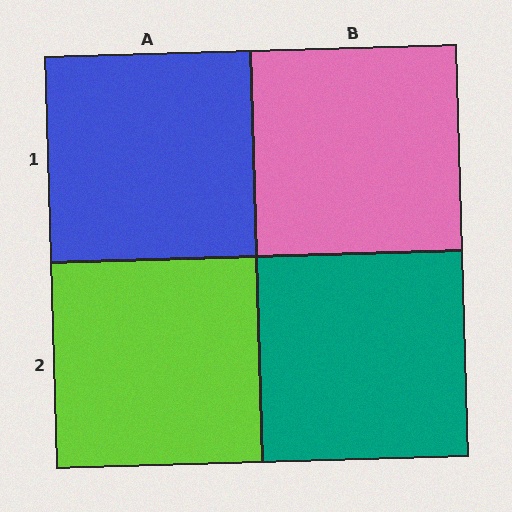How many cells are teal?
1 cell is teal.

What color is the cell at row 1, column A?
Blue.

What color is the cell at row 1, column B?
Pink.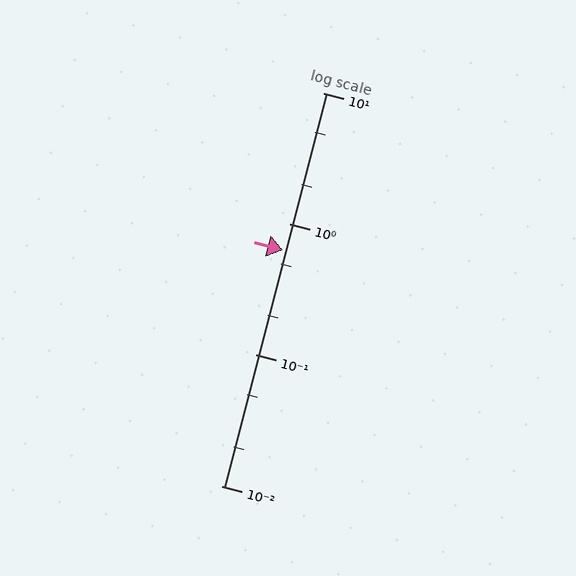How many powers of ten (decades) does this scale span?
The scale spans 3 decades, from 0.01 to 10.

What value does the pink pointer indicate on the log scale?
The pointer indicates approximately 0.63.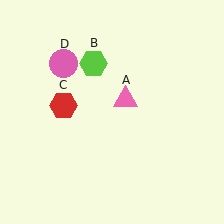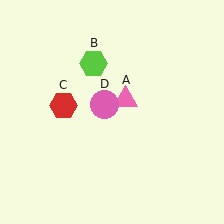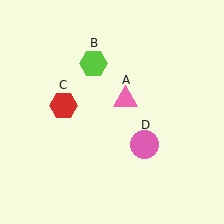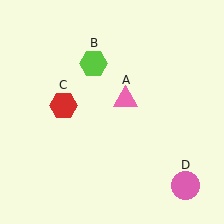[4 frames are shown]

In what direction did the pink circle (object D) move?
The pink circle (object D) moved down and to the right.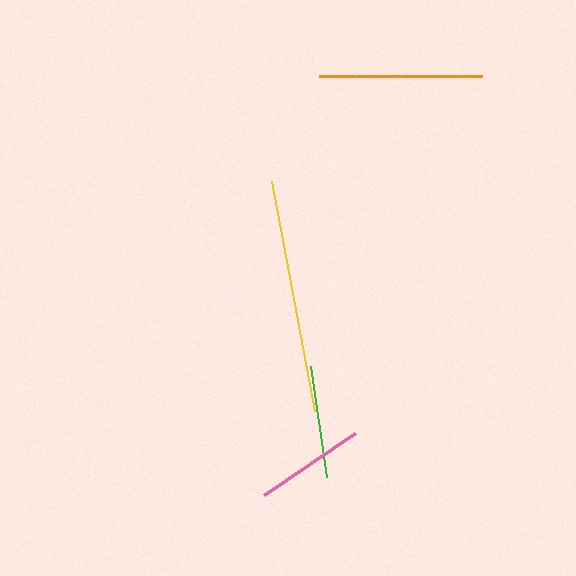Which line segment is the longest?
The yellow line is the longest at approximately 234 pixels.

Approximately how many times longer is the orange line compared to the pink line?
The orange line is approximately 1.5 times the length of the pink line.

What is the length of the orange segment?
The orange segment is approximately 163 pixels long.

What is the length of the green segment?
The green segment is approximately 112 pixels long.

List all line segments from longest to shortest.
From longest to shortest: yellow, orange, green, pink.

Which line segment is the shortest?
The pink line is the shortest at approximately 111 pixels.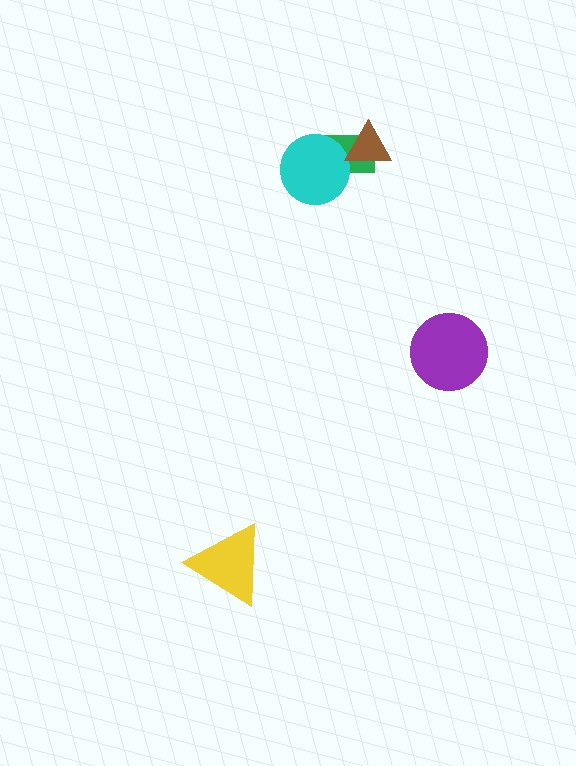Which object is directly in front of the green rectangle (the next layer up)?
The cyan circle is directly in front of the green rectangle.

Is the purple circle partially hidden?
No, no other shape covers it.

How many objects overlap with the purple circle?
0 objects overlap with the purple circle.